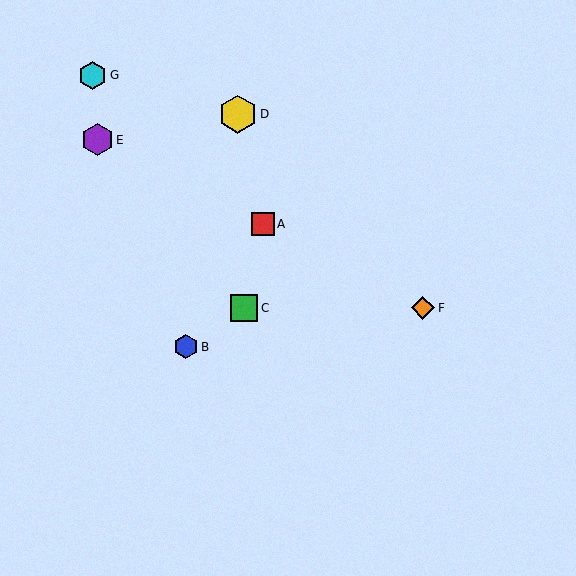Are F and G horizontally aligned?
No, F is at y≈308 and G is at y≈75.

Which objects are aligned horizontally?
Objects C, F are aligned horizontally.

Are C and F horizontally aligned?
Yes, both are at y≈308.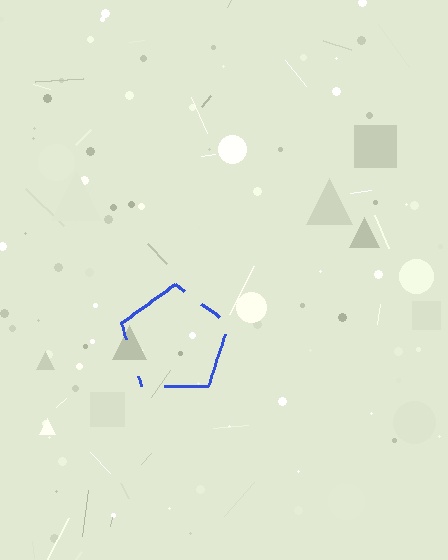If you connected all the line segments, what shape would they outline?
They would outline a pentagon.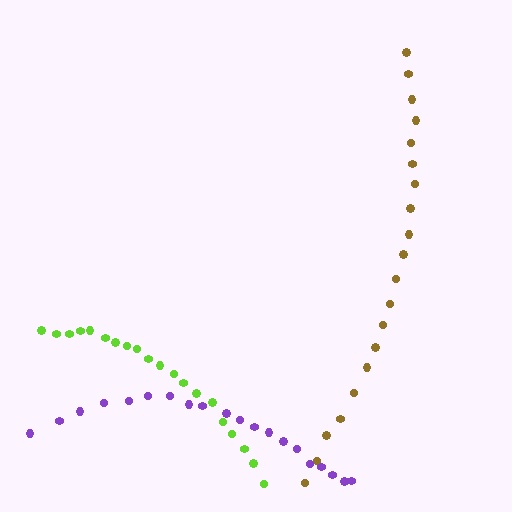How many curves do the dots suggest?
There are 3 distinct paths.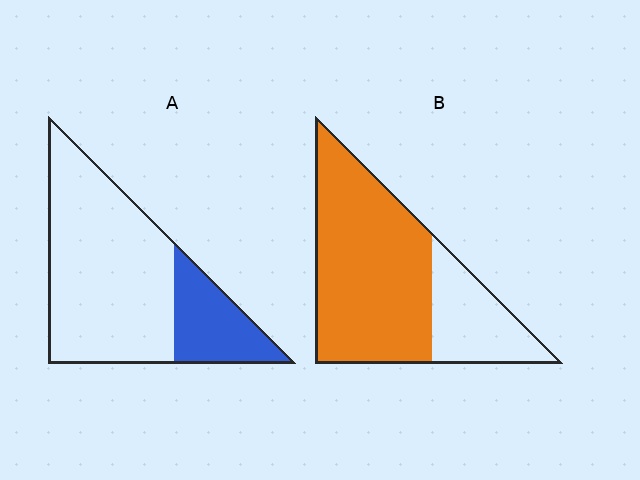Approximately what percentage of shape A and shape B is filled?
A is approximately 25% and B is approximately 70%.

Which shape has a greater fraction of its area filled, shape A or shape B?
Shape B.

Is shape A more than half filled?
No.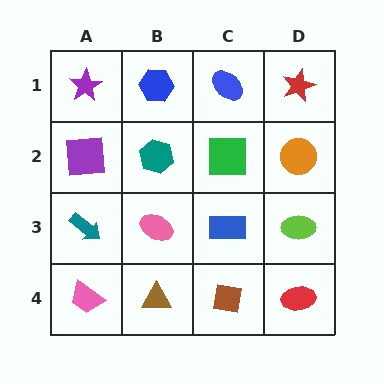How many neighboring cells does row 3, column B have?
4.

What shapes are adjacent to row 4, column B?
A pink ellipse (row 3, column B), a pink trapezoid (row 4, column A), a brown square (row 4, column C).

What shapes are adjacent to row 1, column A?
A purple square (row 2, column A), a blue hexagon (row 1, column B).